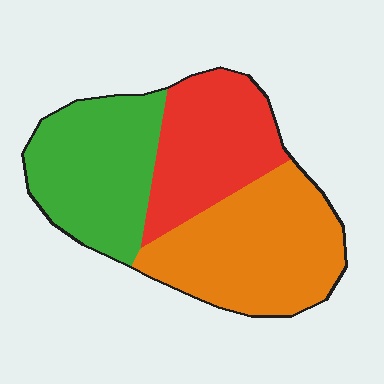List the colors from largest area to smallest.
From largest to smallest: orange, green, red.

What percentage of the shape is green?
Green takes up between a quarter and a half of the shape.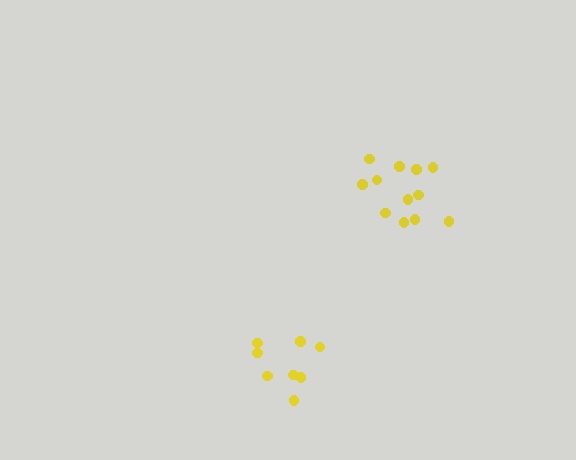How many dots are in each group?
Group 1: 12 dots, Group 2: 8 dots (20 total).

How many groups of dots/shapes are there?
There are 2 groups.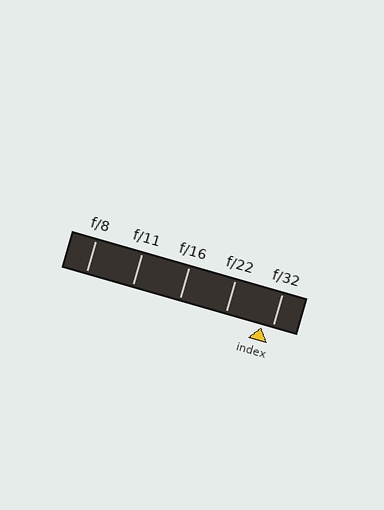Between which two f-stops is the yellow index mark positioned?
The index mark is between f/22 and f/32.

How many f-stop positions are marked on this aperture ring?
There are 5 f-stop positions marked.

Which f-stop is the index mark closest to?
The index mark is closest to f/32.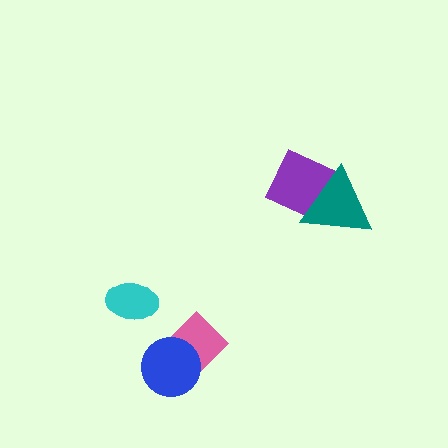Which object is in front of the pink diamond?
The blue circle is in front of the pink diamond.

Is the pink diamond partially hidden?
Yes, it is partially covered by another shape.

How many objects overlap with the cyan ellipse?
0 objects overlap with the cyan ellipse.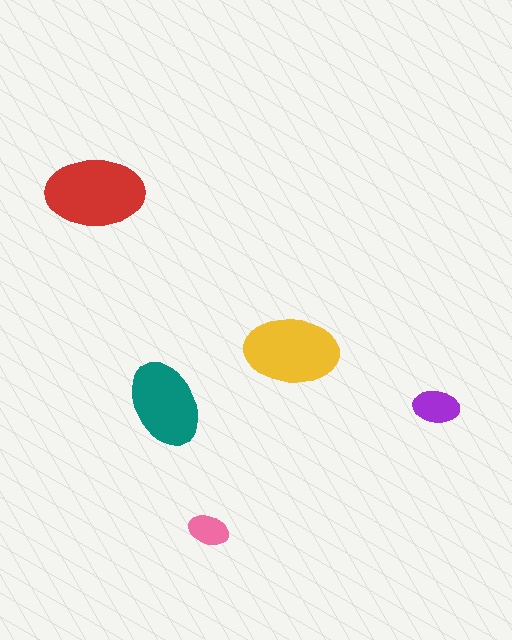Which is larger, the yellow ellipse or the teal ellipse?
The yellow one.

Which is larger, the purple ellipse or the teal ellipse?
The teal one.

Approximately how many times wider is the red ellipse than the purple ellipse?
About 2 times wider.